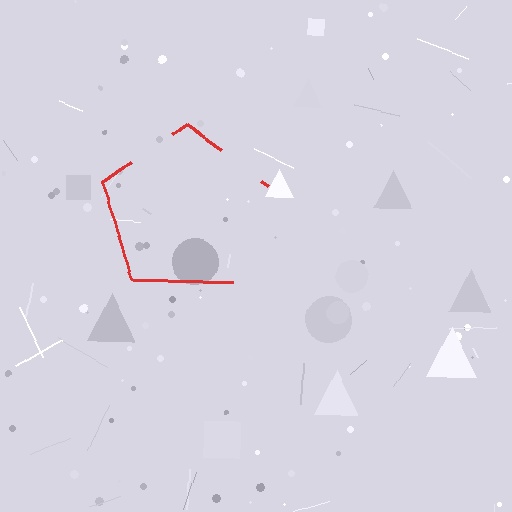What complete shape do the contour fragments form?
The contour fragments form a pentagon.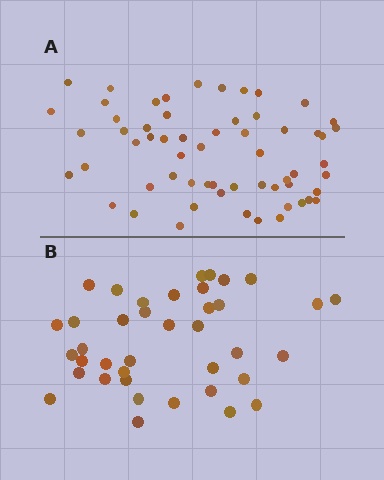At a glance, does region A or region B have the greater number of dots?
Region A (the top region) has more dots.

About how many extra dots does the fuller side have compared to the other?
Region A has approximately 20 more dots than region B.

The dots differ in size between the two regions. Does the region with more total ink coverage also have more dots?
No. Region B has more total ink coverage because its dots are larger, but region A actually contains more individual dots. Total area can be misleading — the number of items is what matters here.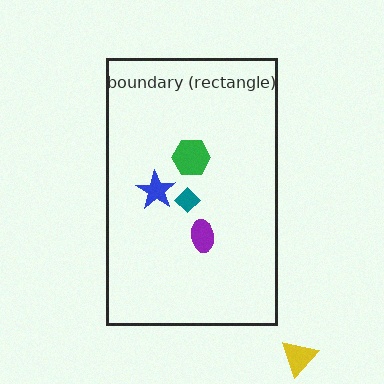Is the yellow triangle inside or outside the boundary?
Outside.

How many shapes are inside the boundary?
4 inside, 1 outside.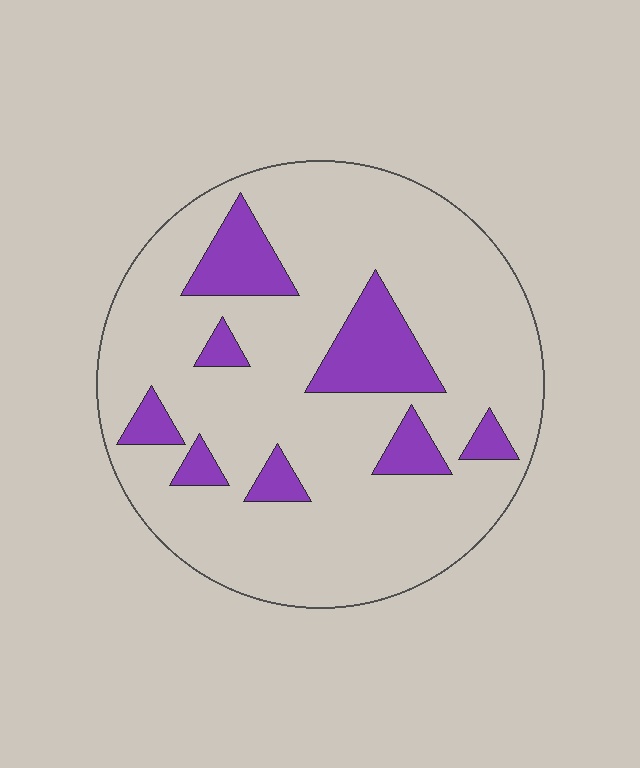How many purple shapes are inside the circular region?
8.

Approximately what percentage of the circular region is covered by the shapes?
Approximately 15%.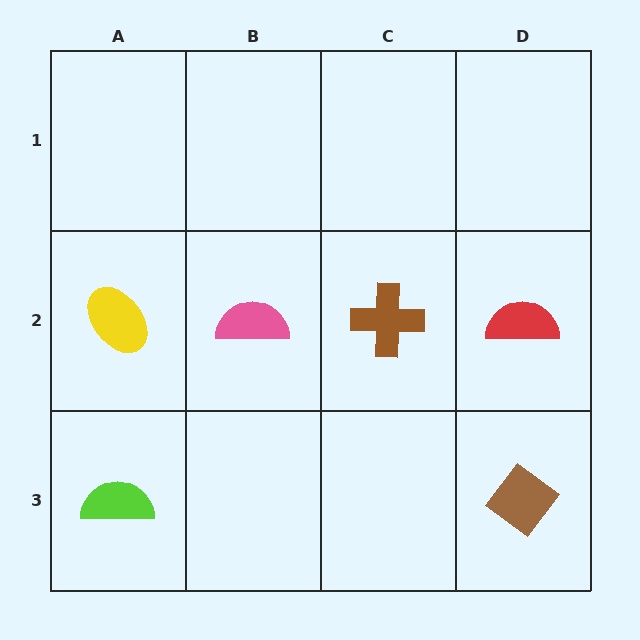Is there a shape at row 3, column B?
No, that cell is empty.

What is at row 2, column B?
A pink semicircle.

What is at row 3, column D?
A brown diamond.